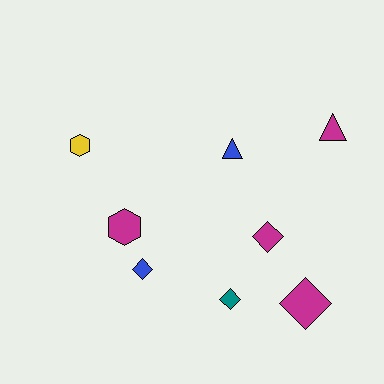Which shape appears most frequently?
Diamond, with 4 objects.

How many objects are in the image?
There are 8 objects.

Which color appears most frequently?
Magenta, with 4 objects.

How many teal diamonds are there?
There is 1 teal diamond.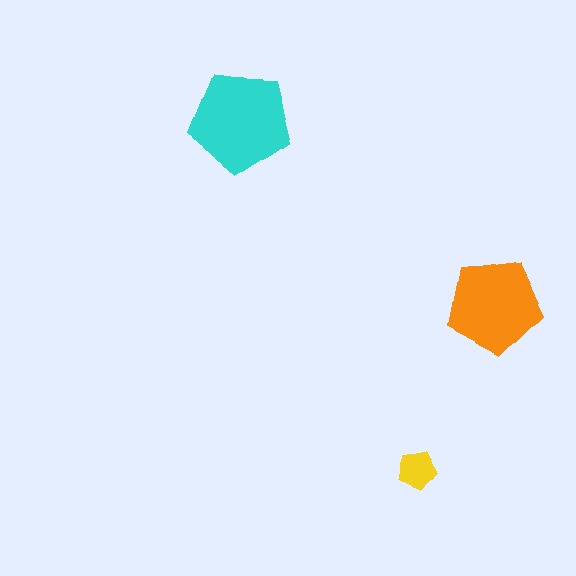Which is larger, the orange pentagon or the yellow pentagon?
The orange one.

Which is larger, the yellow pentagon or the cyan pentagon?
The cyan one.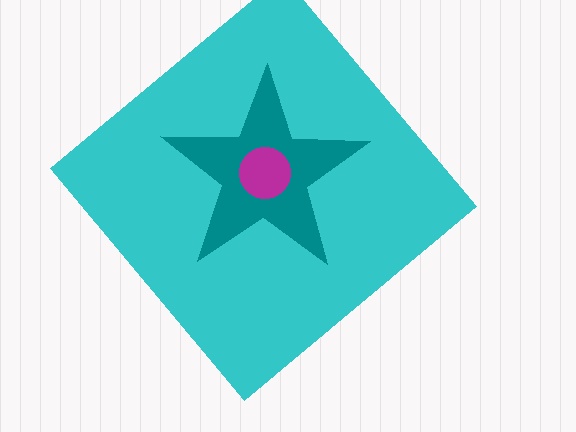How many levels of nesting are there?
3.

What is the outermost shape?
The cyan diamond.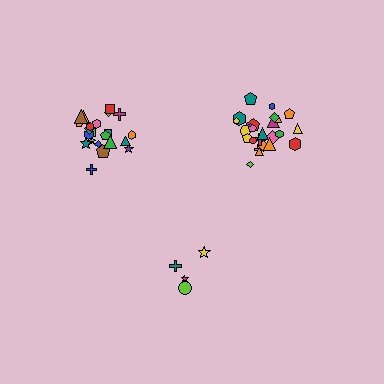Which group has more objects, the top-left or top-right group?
The top-right group.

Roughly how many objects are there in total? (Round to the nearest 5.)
Roughly 50 objects in total.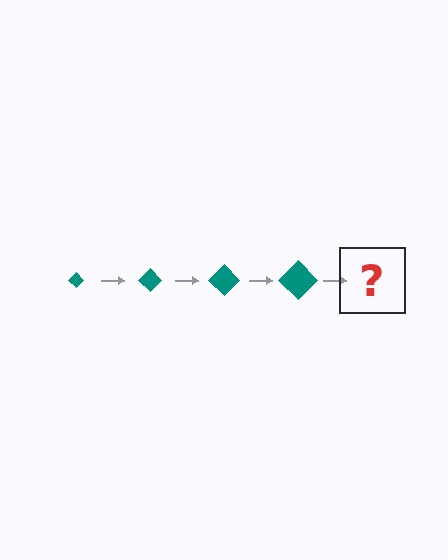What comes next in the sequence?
The next element should be a teal diamond, larger than the previous one.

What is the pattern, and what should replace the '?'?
The pattern is that the diamond gets progressively larger each step. The '?' should be a teal diamond, larger than the previous one.